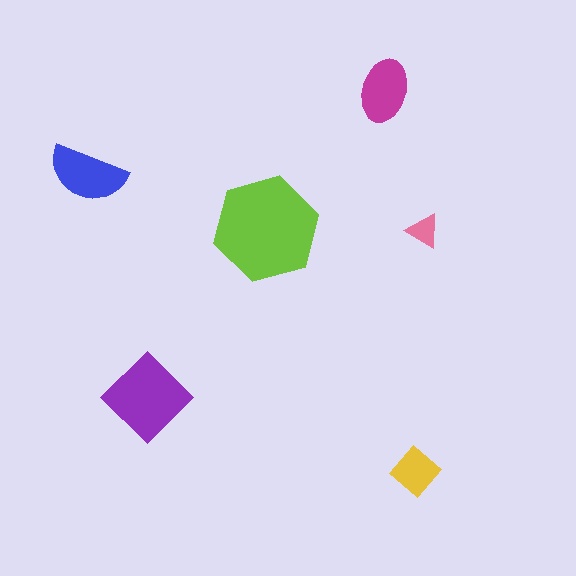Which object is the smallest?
The pink triangle.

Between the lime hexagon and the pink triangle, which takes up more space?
The lime hexagon.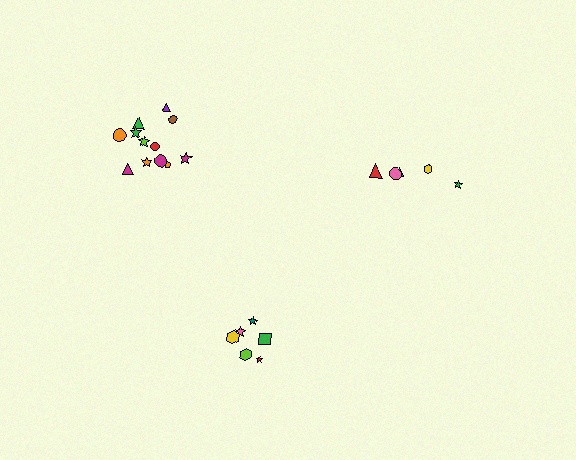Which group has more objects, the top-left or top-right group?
The top-left group.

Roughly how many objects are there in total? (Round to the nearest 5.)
Roughly 25 objects in total.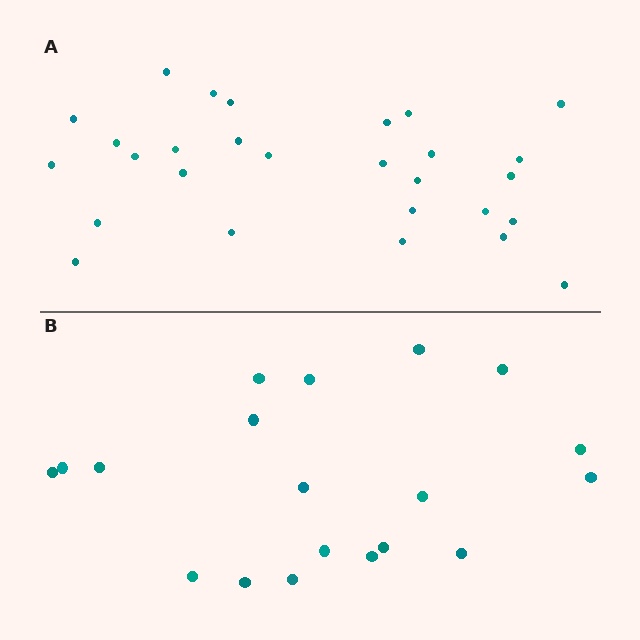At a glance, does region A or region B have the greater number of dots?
Region A (the top region) has more dots.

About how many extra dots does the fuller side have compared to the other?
Region A has roughly 8 or so more dots than region B.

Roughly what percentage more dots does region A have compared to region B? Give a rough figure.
About 45% more.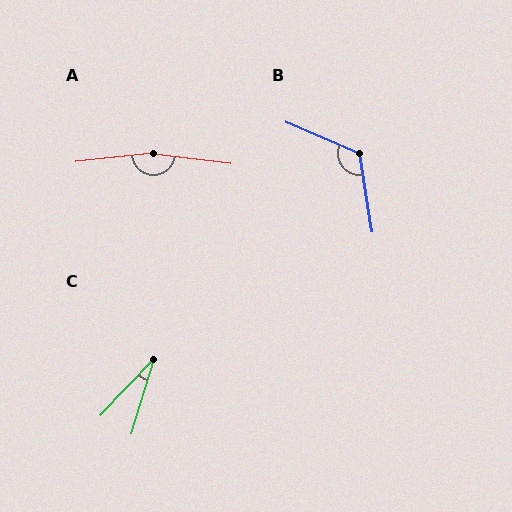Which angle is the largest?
A, at approximately 167 degrees.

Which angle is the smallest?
C, at approximately 27 degrees.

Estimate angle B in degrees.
Approximately 122 degrees.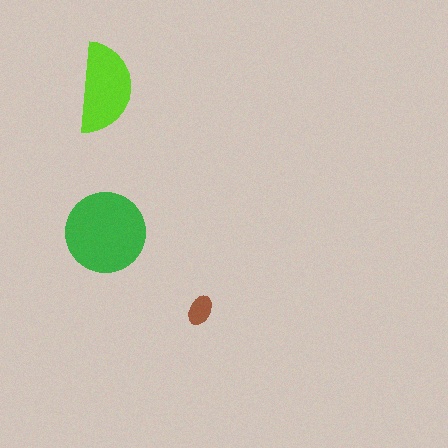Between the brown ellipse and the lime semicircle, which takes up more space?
The lime semicircle.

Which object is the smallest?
The brown ellipse.